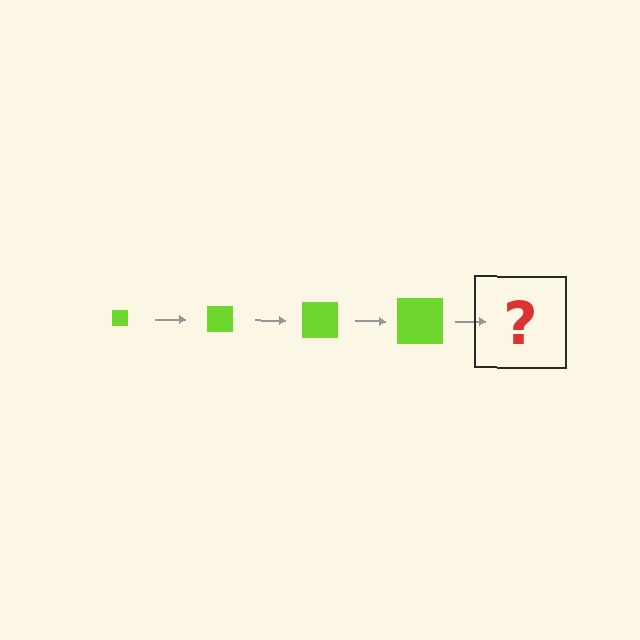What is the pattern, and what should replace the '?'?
The pattern is that the square gets progressively larger each step. The '?' should be a lime square, larger than the previous one.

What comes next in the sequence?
The next element should be a lime square, larger than the previous one.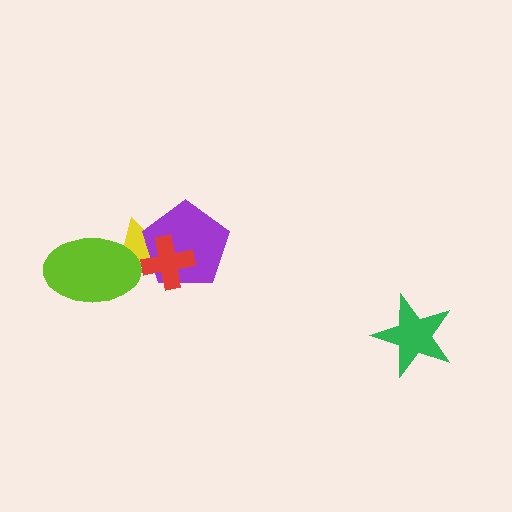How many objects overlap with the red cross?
2 objects overlap with the red cross.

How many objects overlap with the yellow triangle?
3 objects overlap with the yellow triangle.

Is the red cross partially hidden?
No, no other shape covers it.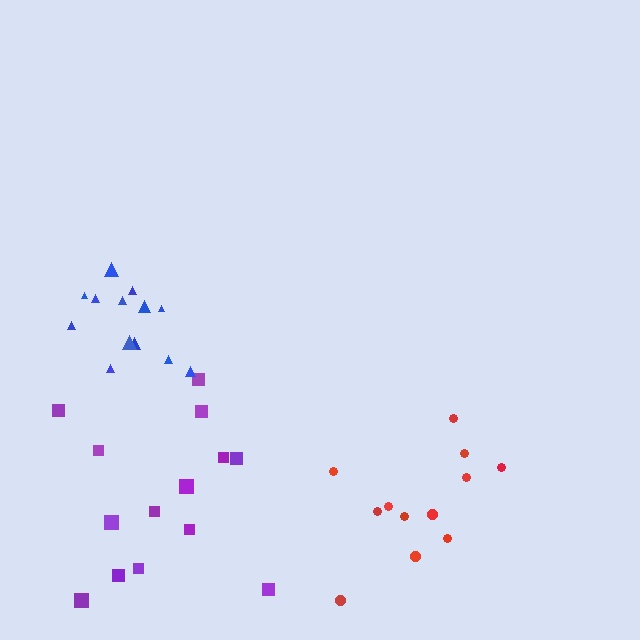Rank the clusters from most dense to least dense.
blue, purple, red.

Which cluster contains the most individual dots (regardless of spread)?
Purple (14).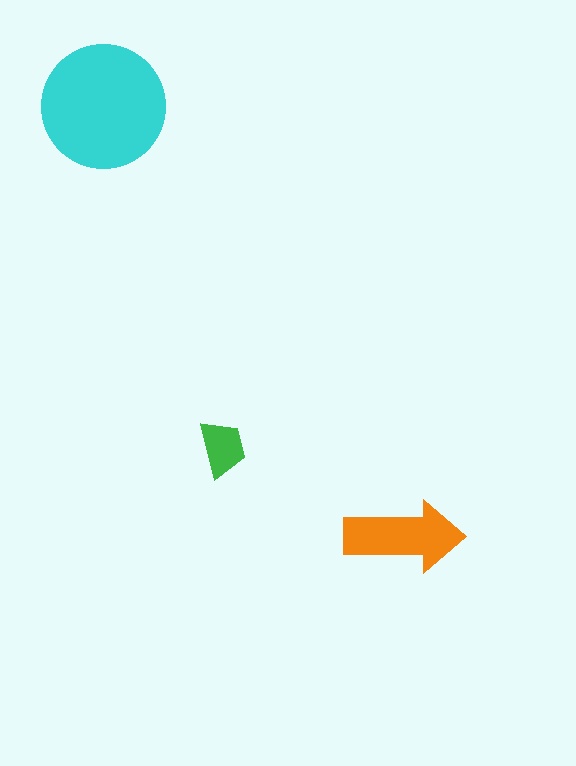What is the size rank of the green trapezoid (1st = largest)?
3rd.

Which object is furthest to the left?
The cyan circle is leftmost.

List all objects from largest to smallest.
The cyan circle, the orange arrow, the green trapezoid.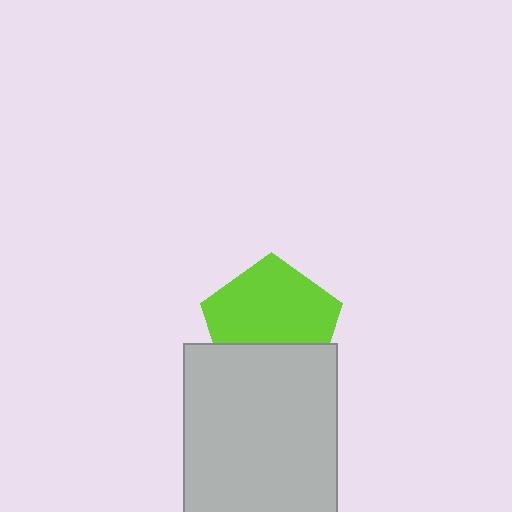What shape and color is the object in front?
The object in front is a light gray rectangle.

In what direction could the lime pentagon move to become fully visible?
The lime pentagon could move up. That would shift it out from behind the light gray rectangle entirely.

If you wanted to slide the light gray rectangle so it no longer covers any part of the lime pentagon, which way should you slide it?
Slide it down — that is the most direct way to separate the two shapes.